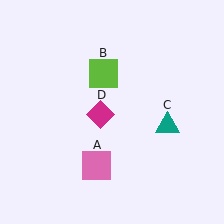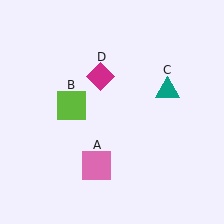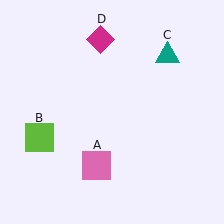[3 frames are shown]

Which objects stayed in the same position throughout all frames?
Pink square (object A) remained stationary.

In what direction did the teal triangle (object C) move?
The teal triangle (object C) moved up.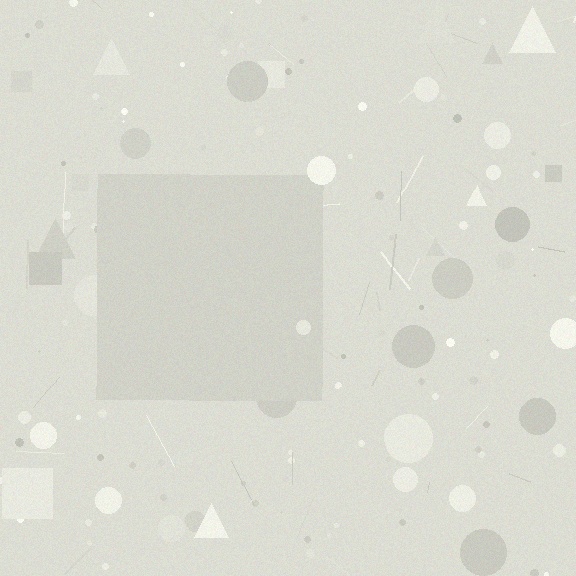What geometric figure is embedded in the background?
A square is embedded in the background.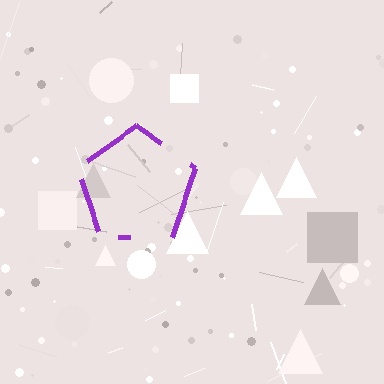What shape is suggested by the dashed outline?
The dashed outline suggests a pentagon.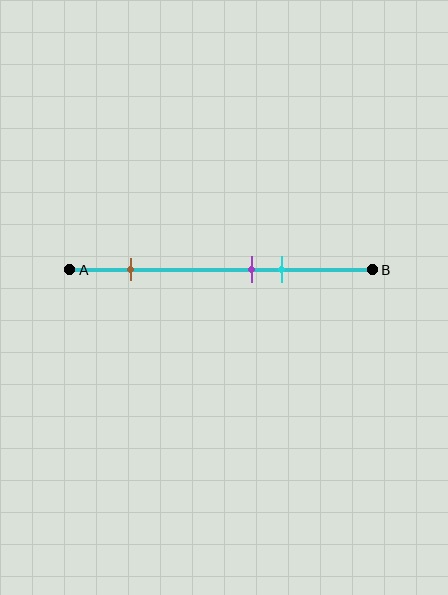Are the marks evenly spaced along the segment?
No, the marks are not evenly spaced.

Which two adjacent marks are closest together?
The purple and cyan marks are the closest adjacent pair.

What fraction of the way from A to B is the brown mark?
The brown mark is approximately 20% (0.2) of the way from A to B.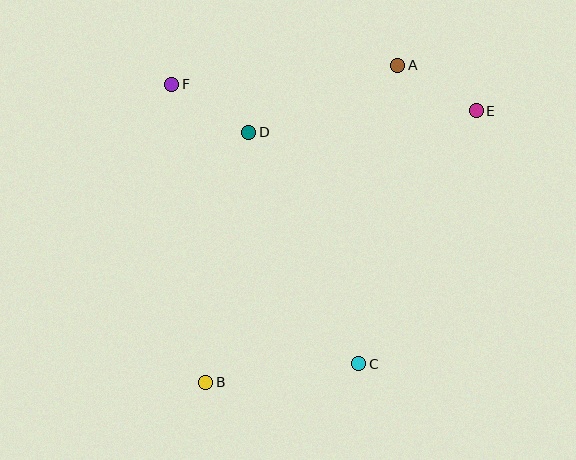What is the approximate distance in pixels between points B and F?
The distance between B and F is approximately 300 pixels.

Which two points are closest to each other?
Points A and E are closest to each other.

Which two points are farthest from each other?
Points B and E are farthest from each other.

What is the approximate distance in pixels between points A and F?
The distance between A and F is approximately 227 pixels.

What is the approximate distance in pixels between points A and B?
The distance between A and B is approximately 371 pixels.